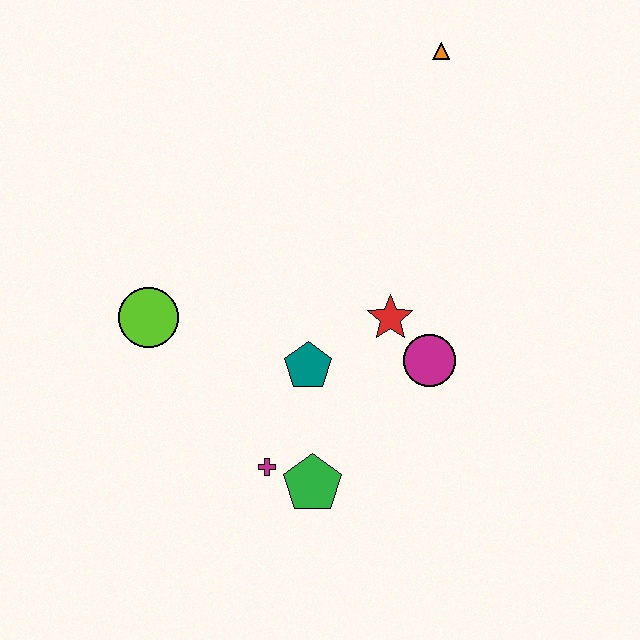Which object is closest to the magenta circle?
The red star is closest to the magenta circle.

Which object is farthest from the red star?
The orange triangle is farthest from the red star.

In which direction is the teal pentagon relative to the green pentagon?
The teal pentagon is above the green pentagon.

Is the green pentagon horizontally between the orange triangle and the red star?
No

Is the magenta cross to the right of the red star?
No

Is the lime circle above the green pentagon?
Yes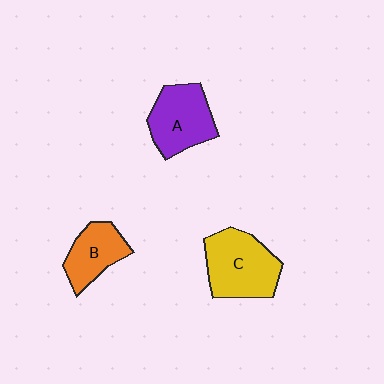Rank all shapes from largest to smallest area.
From largest to smallest: C (yellow), A (purple), B (orange).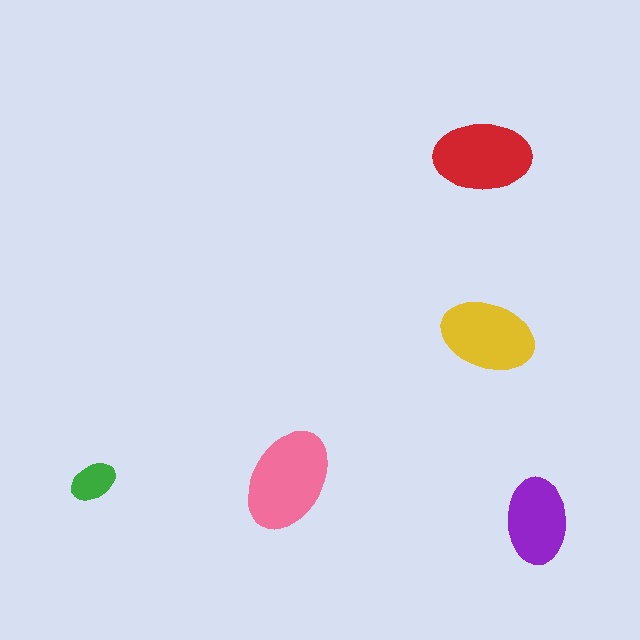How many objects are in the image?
There are 5 objects in the image.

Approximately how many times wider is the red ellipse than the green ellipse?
About 2 times wider.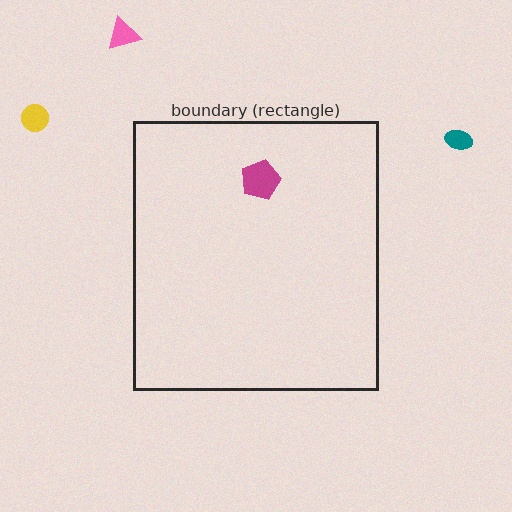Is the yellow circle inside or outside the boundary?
Outside.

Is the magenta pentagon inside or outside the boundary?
Inside.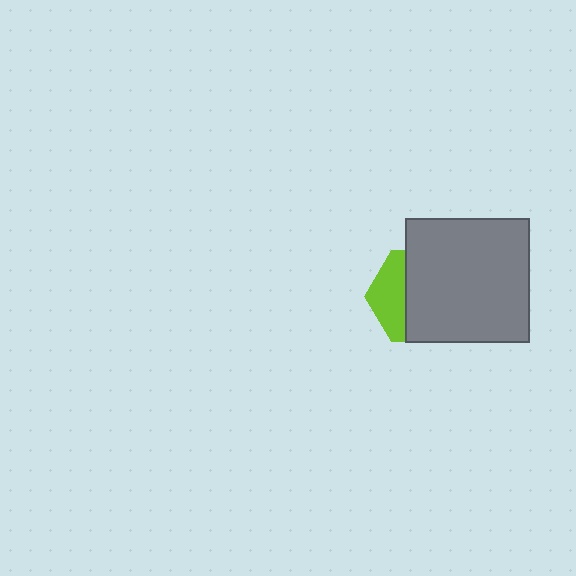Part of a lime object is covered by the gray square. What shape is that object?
It is a hexagon.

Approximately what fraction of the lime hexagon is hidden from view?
Roughly 65% of the lime hexagon is hidden behind the gray square.